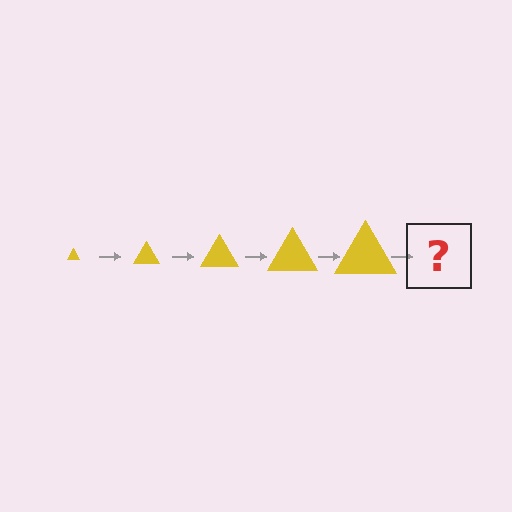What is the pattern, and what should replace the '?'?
The pattern is that the triangle gets progressively larger each step. The '?' should be a yellow triangle, larger than the previous one.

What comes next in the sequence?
The next element should be a yellow triangle, larger than the previous one.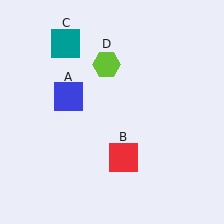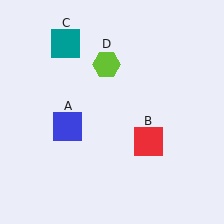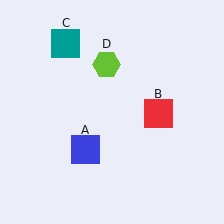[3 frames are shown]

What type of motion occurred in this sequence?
The blue square (object A), red square (object B) rotated counterclockwise around the center of the scene.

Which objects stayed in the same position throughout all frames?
Teal square (object C) and lime hexagon (object D) remained stationary.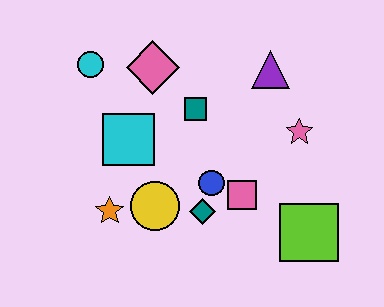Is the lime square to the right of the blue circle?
Yes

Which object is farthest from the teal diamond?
The cyan circle is farthest from the teal diamond.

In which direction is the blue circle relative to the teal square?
The blue circle is below the teal square.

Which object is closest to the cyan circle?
The pink diamond is closest to the cyan circle.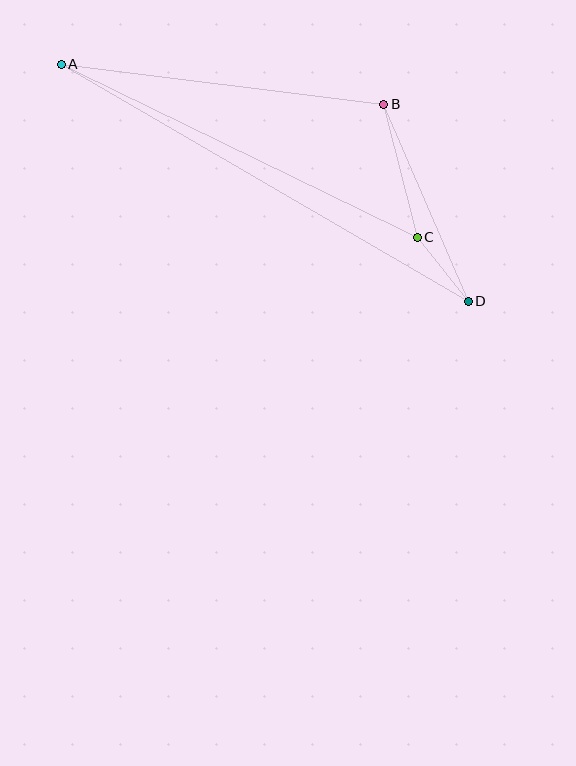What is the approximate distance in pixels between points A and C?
The distance between A and C is approximately 396 pixels.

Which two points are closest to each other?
Points C and D are closest to each other.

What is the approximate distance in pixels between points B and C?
The distance between B and C is approximately 137 pixels.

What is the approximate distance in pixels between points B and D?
The distance between B and D is approximately 214 pixels.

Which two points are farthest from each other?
Points A and D are farthest from each other.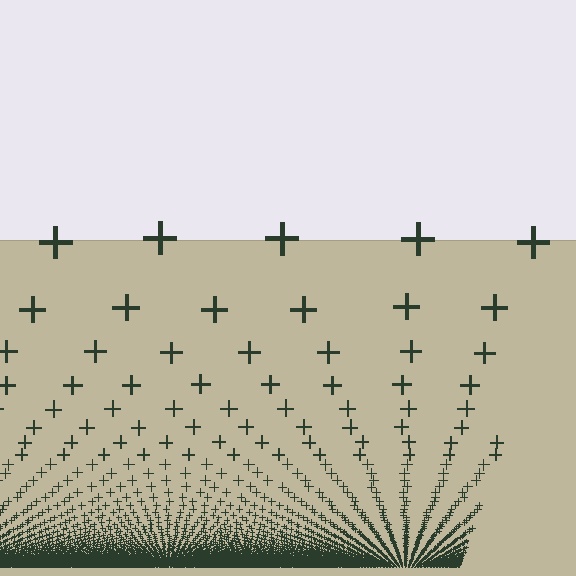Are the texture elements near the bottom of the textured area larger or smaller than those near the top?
Smaller. The gradient is inverted — elements near the bottom are smaller and denser.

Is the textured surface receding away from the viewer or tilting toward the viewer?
The surface appears to tilt toward the viewer. Texture elements get larger and sparser toward the top.